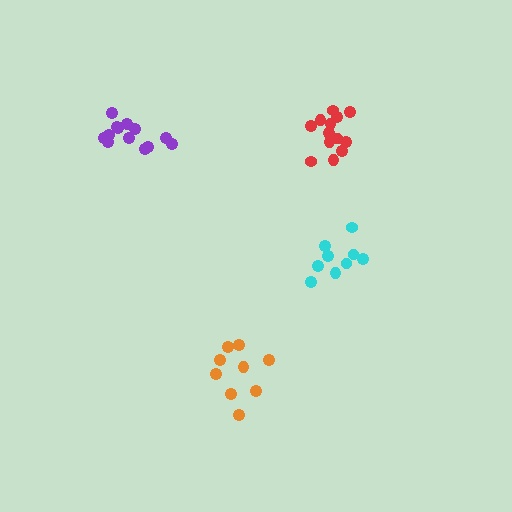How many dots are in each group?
Group 1: 9 dots, Group 2: 9 dots, Group 3: 13 dots, Group 4: 13 dots (44 total).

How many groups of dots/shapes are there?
There are 4 groups.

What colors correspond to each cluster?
The clusters are colored: cyan, orange, purple, red.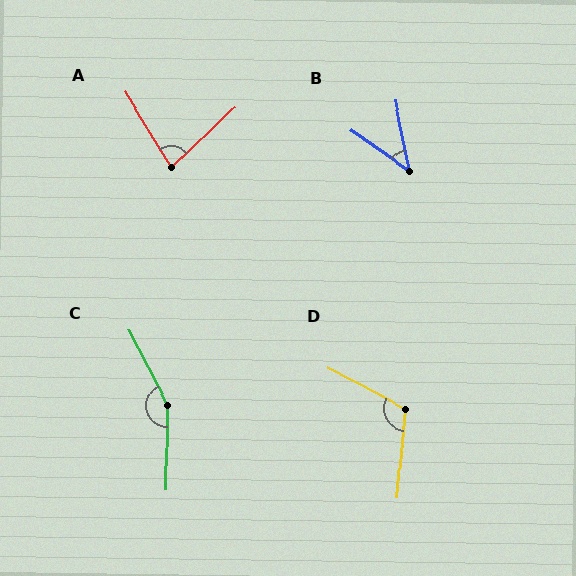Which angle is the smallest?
B, at approximately 44 degrees.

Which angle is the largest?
C, at approximately 152 degrees.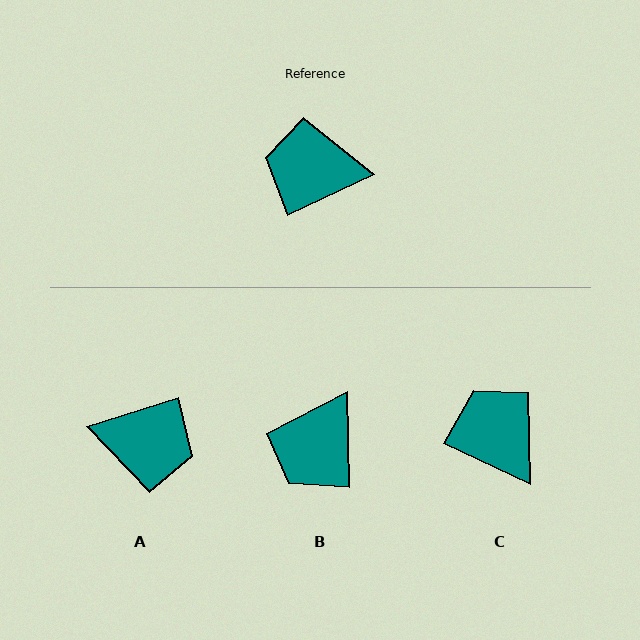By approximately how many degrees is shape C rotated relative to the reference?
Approximately 50 degrees clockwise.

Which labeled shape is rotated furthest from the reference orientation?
A, about 173 degrees away.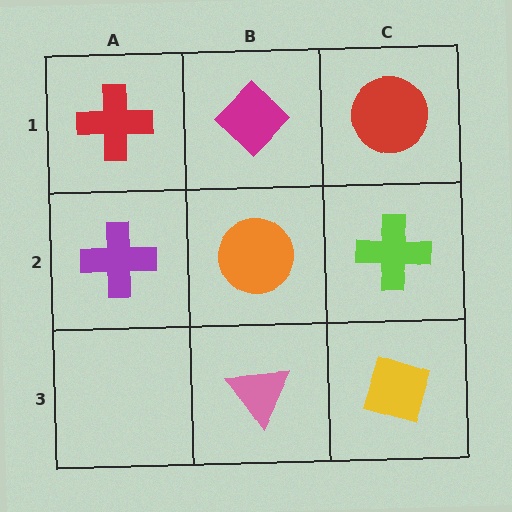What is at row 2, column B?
An orange circle.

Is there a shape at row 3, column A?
No, that cell is empty.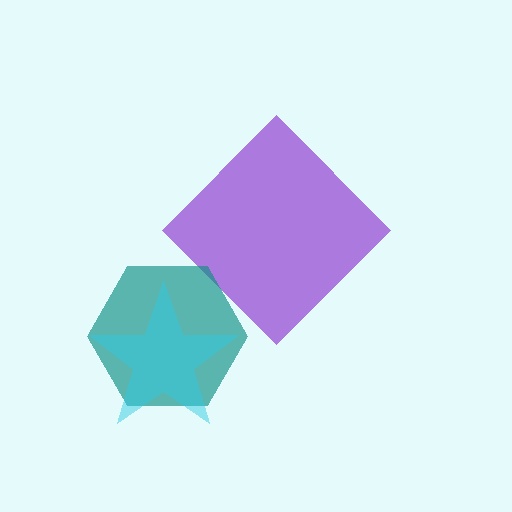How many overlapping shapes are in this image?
There are 3 overlapping shapes in the image.